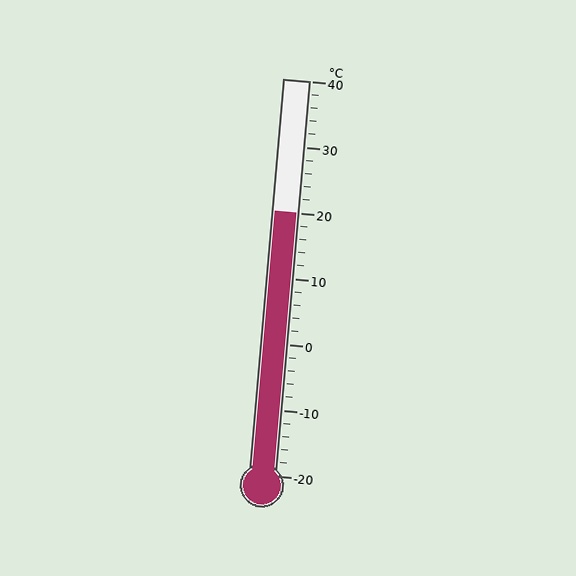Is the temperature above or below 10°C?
The temperature is above 10°C.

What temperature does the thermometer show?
The thermometer shows approximately 20°C.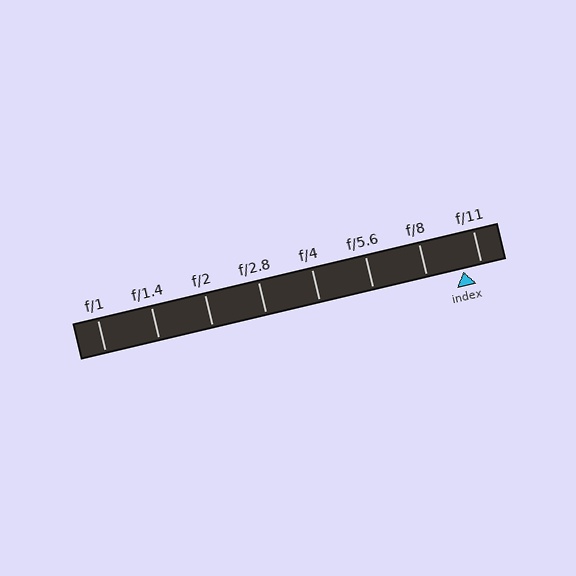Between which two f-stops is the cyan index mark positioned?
The index mark is between f/8 and f/11.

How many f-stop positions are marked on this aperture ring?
There are 8 f-stop positions marked.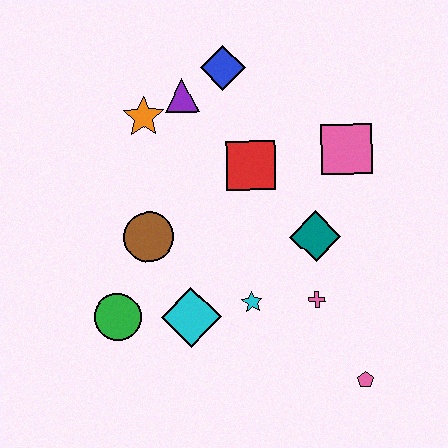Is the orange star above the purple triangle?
No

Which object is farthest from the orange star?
The pink pentagon is farthest from the orange star.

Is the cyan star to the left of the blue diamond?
No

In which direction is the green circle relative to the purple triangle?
The green circle is below the purple triangle.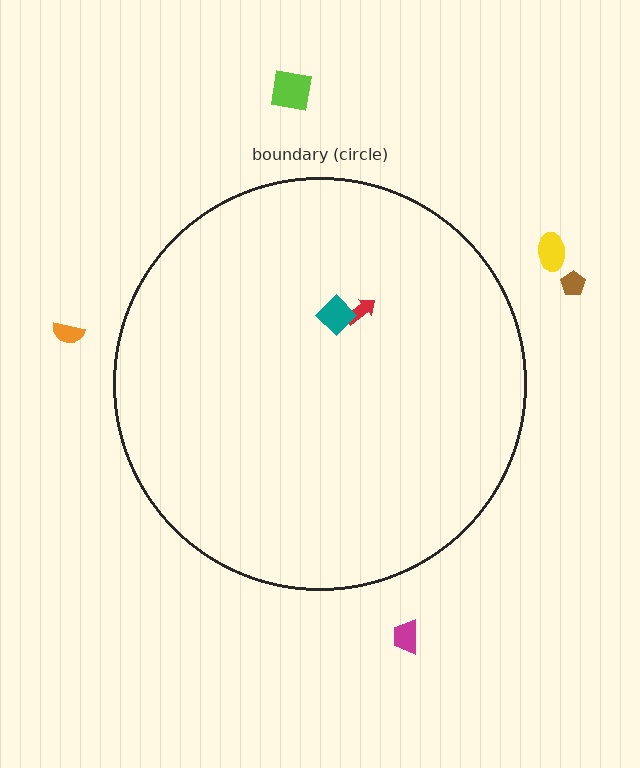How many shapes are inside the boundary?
2 inside, 5 outside.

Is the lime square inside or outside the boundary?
Outside.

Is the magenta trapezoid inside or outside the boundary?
Outside.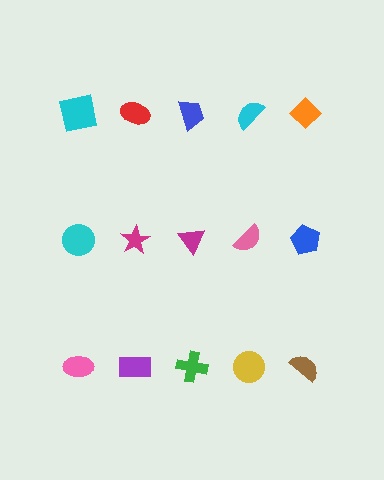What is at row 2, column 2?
A magenta star.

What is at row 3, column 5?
A brown semicircle.